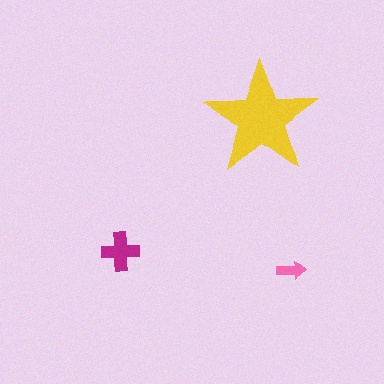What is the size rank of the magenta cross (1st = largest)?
2nd.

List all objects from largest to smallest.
The yellow star, the magenta cross, the pink arrow.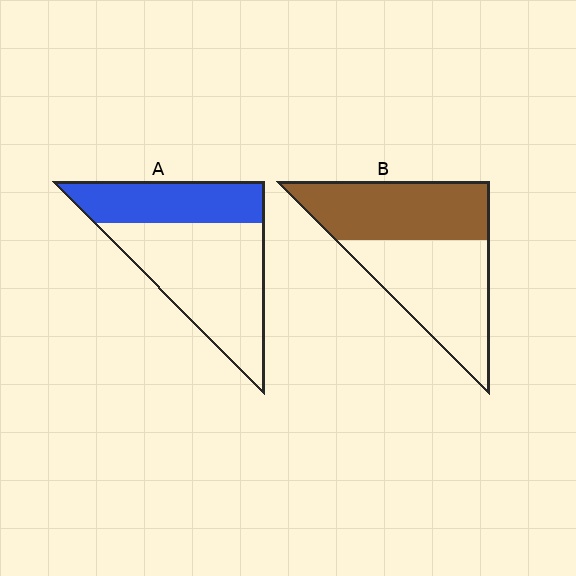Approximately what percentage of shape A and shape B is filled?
A is approximately 35% and B is approximately 45%.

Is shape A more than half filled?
No.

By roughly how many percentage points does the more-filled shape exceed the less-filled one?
By roughly 10 percentage points (B over A).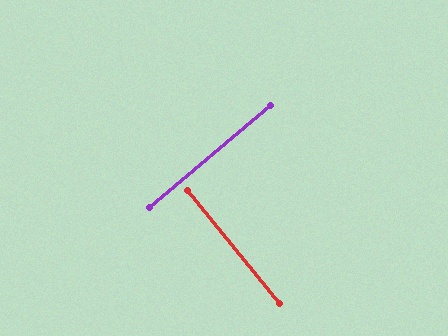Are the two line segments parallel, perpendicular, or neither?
Perpendicular — they meet at approximately 89°.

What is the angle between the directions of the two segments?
Approximately 89 degrees.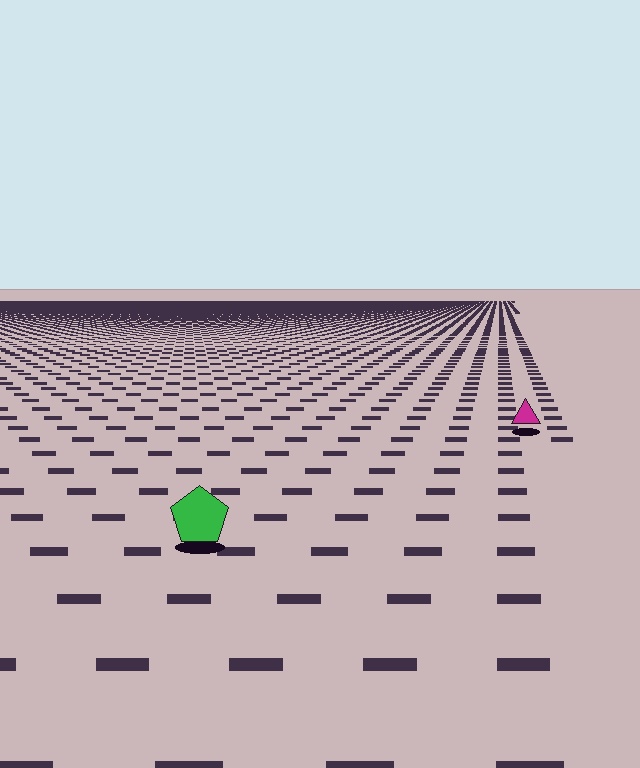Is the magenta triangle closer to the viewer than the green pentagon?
No. The green pentagon is closer — you can tell from the texture gradient: the ground texture is coarser near it.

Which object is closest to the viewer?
The green pentagon is closest. The texture marks near it are larger and more spread out.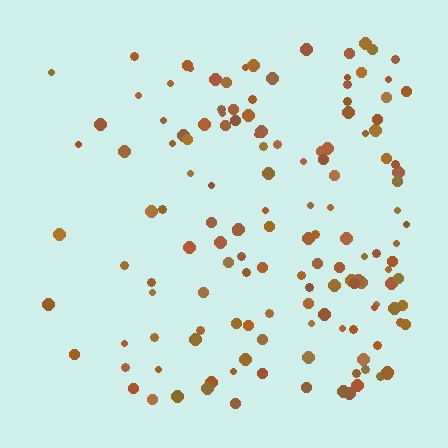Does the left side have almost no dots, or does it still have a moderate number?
Still a moderate number, just noticeably fewer than the right.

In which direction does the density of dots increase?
From left to right, with the right side densest.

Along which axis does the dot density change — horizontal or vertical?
Horizontal.